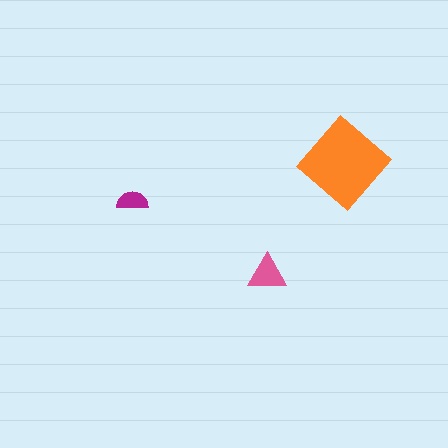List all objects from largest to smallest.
The orange diamond, the pink triangle, the magenta semicircle.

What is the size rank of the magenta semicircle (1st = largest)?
3rd.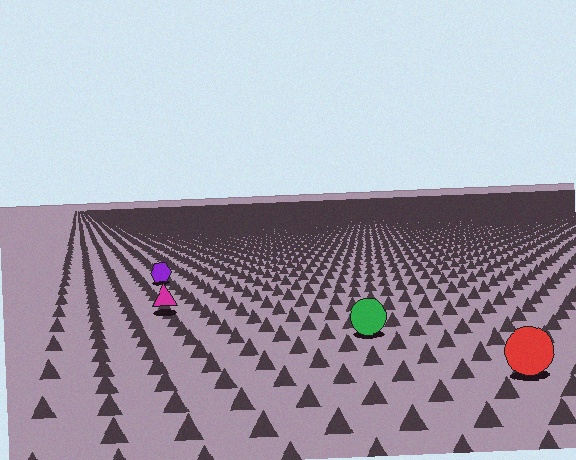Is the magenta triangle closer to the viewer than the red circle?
No. The red circle is closer — you can tell from the texture gradient: the ground texture is coarser near it.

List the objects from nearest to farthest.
From nearest to farthest: the red circle, the green circle, the magenta triangle, the purple hexagon.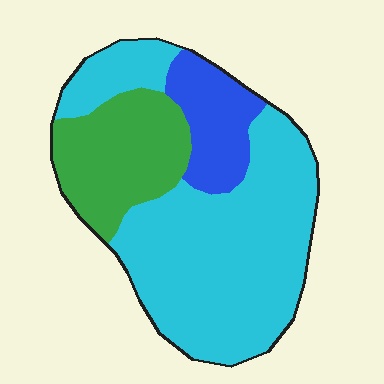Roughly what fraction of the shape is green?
Green covers 23% of the shape.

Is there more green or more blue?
Green.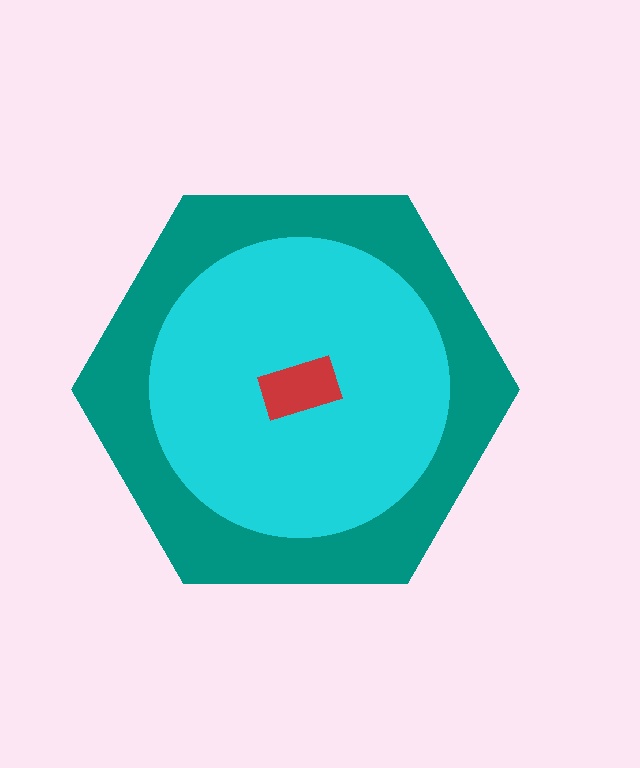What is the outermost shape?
The teal hexagon.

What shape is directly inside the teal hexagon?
The cyan circle.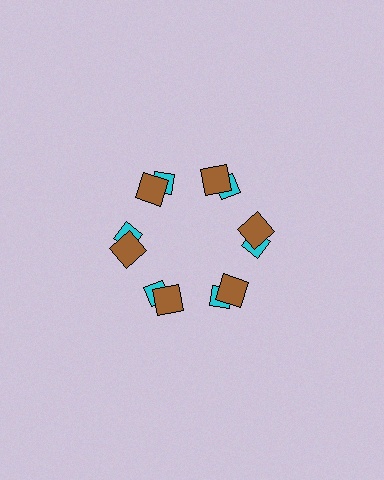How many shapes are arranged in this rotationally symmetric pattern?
There are 12 shapes, arranged in 6 groups of 2.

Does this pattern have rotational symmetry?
Yes, this pattern has 6-fold rotational symmetry. It looks the same after rotating 60 degrees around the center.